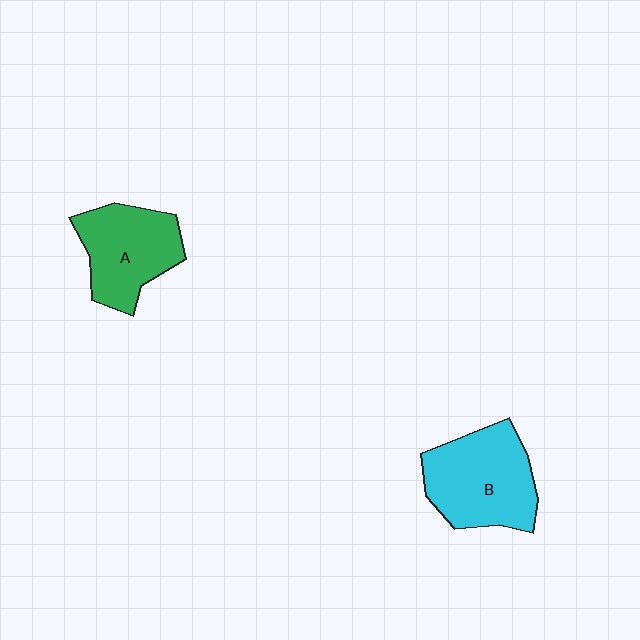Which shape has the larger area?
Shape B (cyan).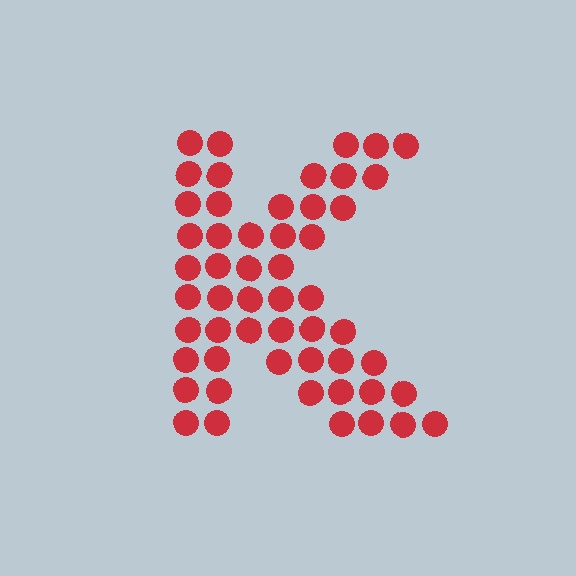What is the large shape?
The large shape is the letter K.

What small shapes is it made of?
It is made of small circles.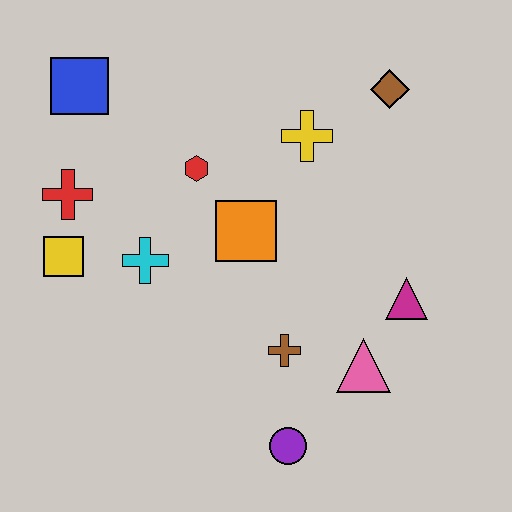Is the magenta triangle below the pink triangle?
No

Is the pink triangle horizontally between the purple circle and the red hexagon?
No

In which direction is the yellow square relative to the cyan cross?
The yellow square is to the left of the cyan cross.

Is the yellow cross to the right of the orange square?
Yes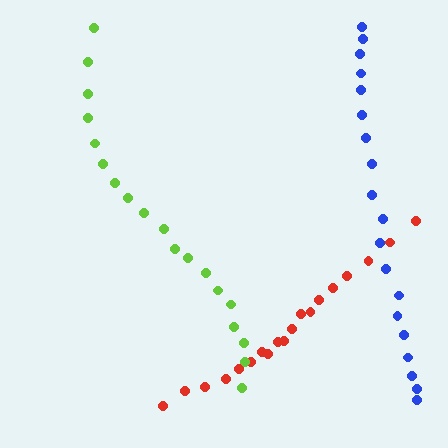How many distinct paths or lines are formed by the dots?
There are 3 distinct paths.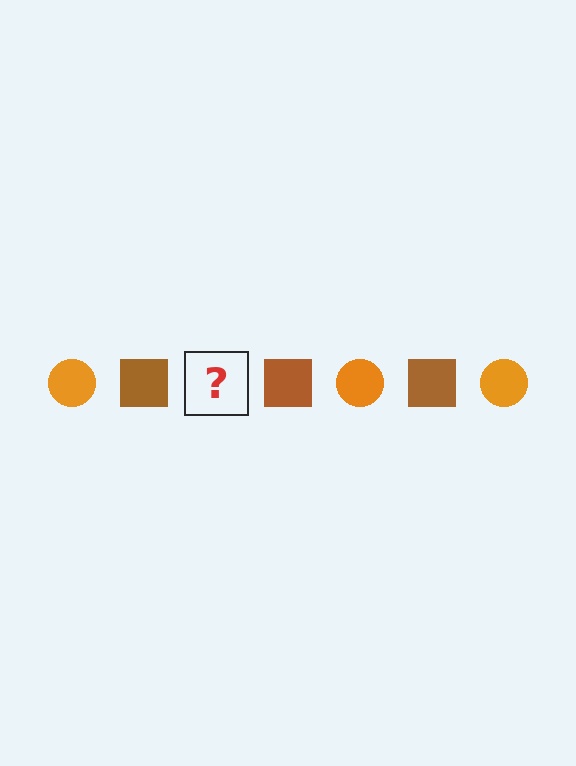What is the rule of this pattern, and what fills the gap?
The rule is that the pattern alternates between orange circle and brown square. The gap should be filled with an orange circle.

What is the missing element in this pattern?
The missing element is an orange circle.